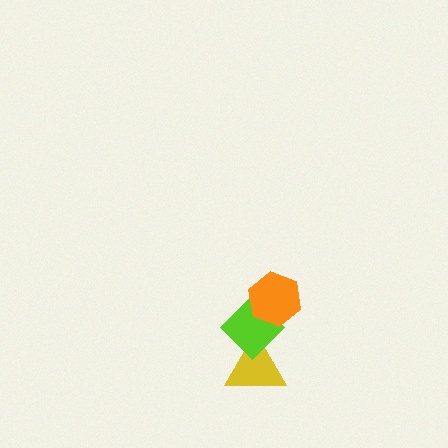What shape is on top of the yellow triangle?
The lime diamond is on top of the yellow triangle.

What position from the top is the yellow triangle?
The yellow triangle is 3rd from the top.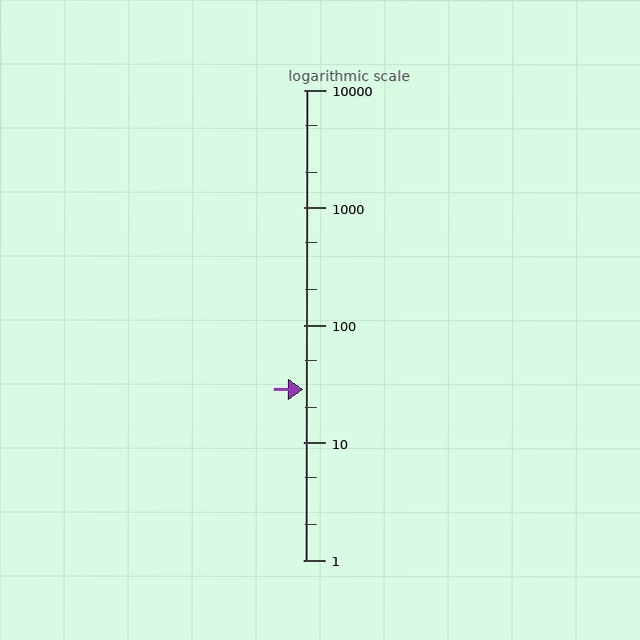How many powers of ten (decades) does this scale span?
The scale spans 4 decades, from 1 to 10000.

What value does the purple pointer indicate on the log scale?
The pointer indicates approximately 28.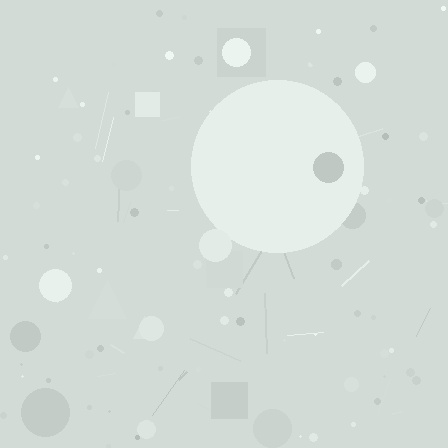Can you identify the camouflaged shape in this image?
The camouflaged shape is a circle.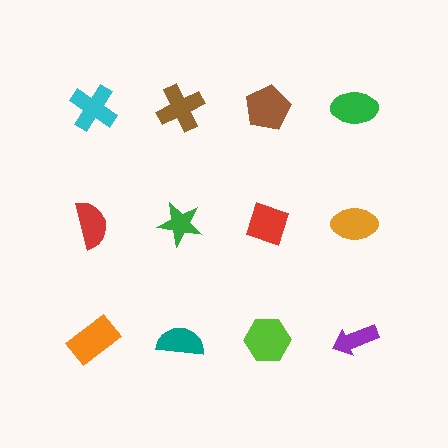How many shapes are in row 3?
4 shapes.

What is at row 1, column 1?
A cyan cross.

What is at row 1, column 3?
A brown pentagon.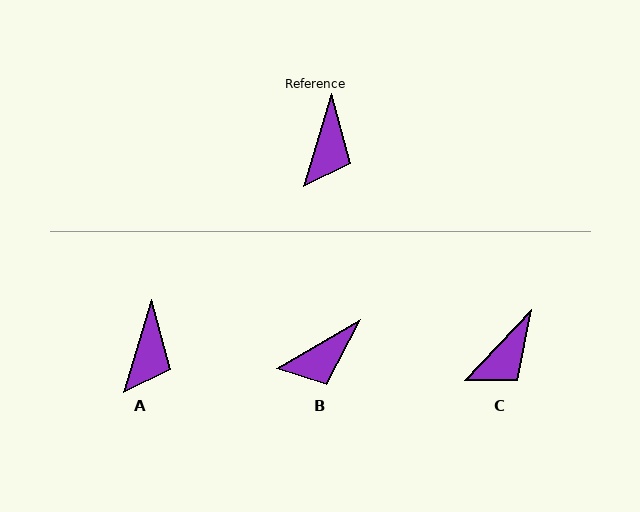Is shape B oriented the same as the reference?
No, it is off by about 43 degrees.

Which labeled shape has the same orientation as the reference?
A.